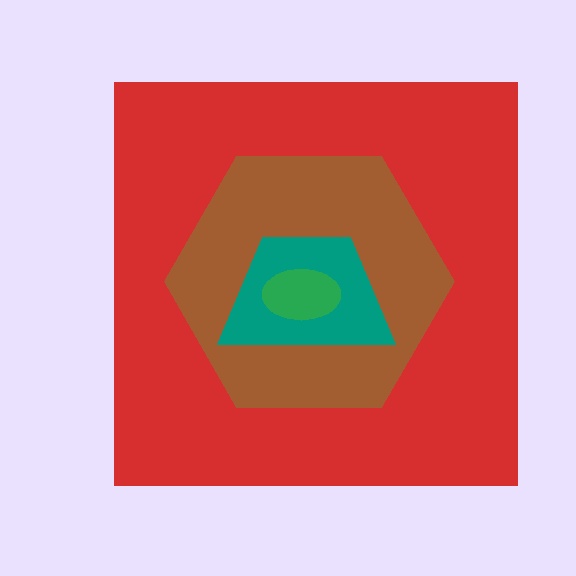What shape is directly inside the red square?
The brown hexagon.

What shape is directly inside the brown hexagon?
The teal trapezoid.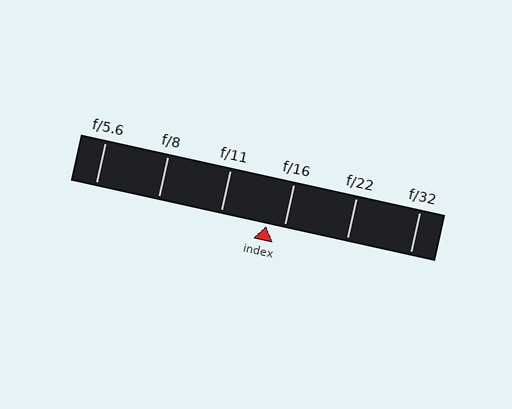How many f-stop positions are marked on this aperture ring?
There are 6 f-stop positions marked.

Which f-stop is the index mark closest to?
The index mark is closest to f/16.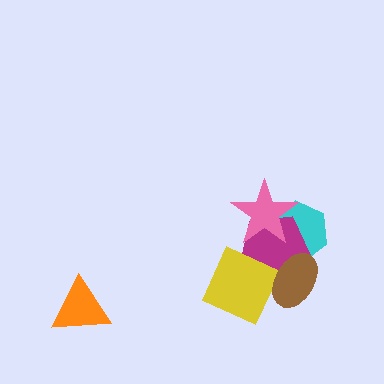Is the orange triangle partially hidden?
No, no other shape covers it.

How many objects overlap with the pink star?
2 objects overlap with the pink star.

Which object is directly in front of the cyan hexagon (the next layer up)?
The magenta pentagon is directly in front of the cyan hexagon.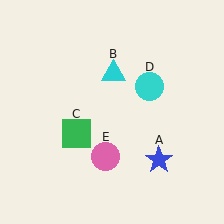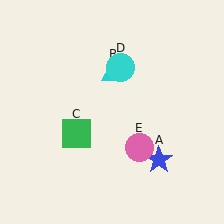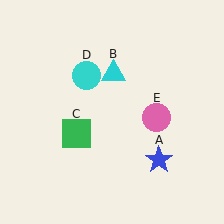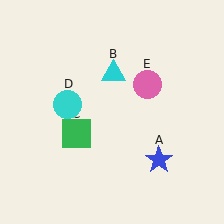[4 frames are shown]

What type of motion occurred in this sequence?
The cyan circle (object D), pink circle (object E) rotated counterclockwise around the center of the scene.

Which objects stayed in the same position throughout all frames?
Blue star (object A) and cyan triangle (object B) and green square (object C) remained stationary.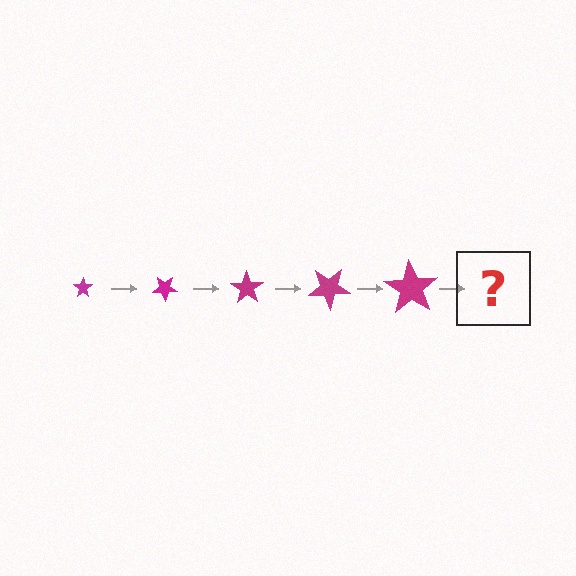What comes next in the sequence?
The next element should be a star, larger than the previous one and rotated 175 degrees from the start.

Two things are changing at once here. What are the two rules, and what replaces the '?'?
The two rules are that the star grows larger each step and it rotates 35 degrees each step. The '?' should be a star, larger than the previous one and rotated 175 degrees from the start.